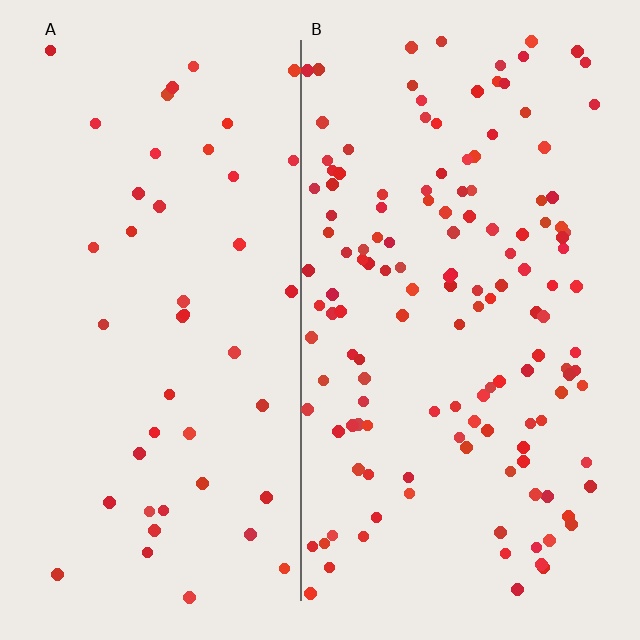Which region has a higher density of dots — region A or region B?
B (the right).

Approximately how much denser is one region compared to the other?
Approximately 3.1× — region B over region A.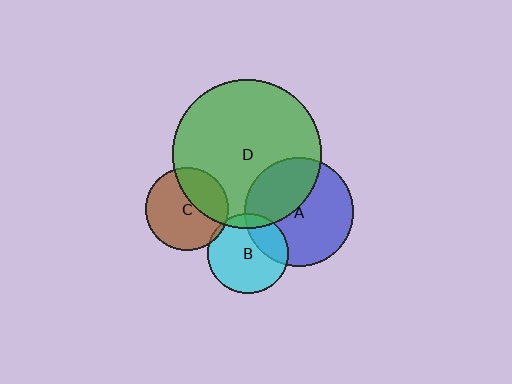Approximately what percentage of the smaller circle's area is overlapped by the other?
Approximately 5%.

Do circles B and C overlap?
Yes.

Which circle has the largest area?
Circle D (green).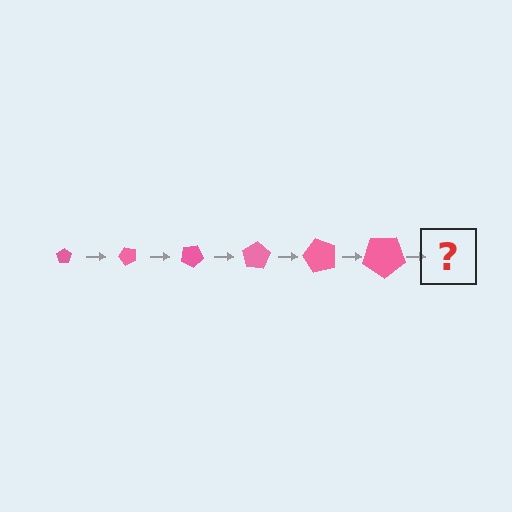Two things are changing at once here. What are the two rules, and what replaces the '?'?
The two rules are that the pentagon grows larger each step and it rotates 50 degrees each step. The '?' should be a pentagon, larger than the previous one and rotated 300 degrees from the start.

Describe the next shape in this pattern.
It should be a pentagon, larger than the previous one and rotated 300 degrees from the start.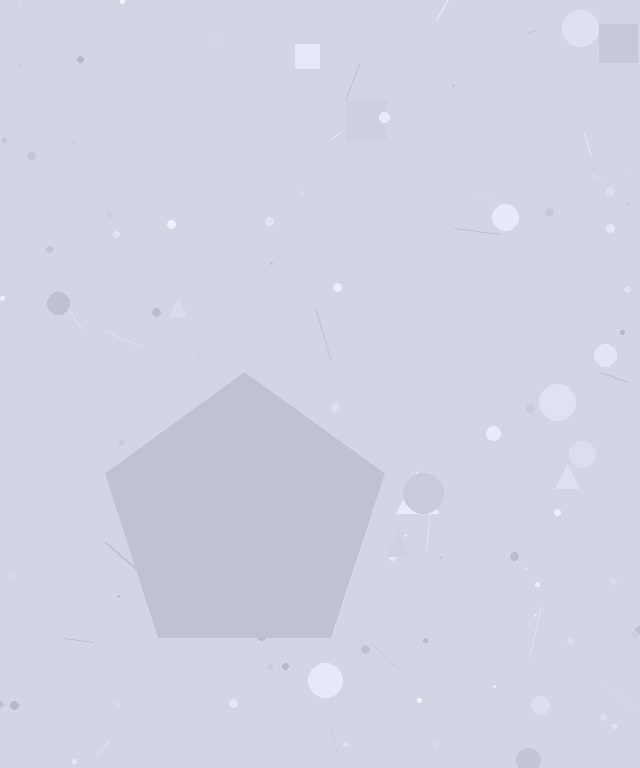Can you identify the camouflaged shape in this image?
The camouflaged shape is a pentagon.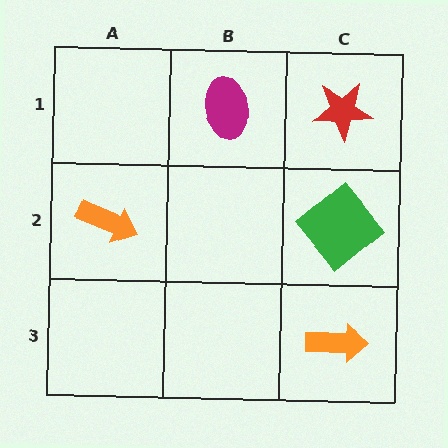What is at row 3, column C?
An orange arrow.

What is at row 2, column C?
A green diamond.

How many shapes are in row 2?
2 shapes.